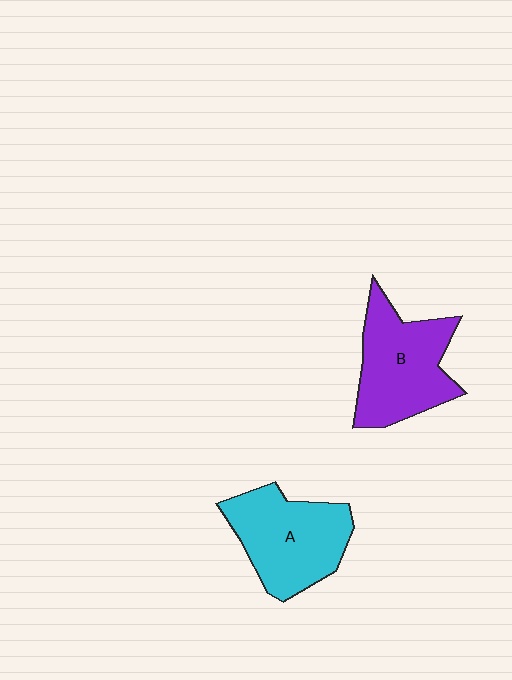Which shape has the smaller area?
Shape A (cyan).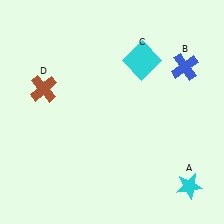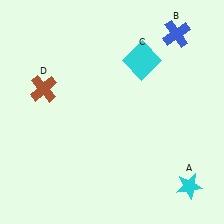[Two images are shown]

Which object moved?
The blue cross (B) moved up.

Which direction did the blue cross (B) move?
The blue cross (B) moved up.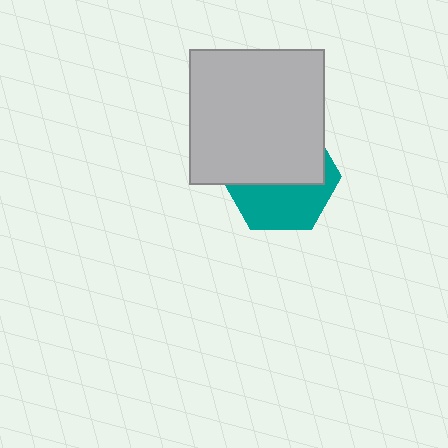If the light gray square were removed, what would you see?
You would see the complete teal hexagon.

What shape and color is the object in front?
The object in front is a light gray square.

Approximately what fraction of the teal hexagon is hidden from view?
Roughly 57% of the teal hexagon is hidden behind the light gray square.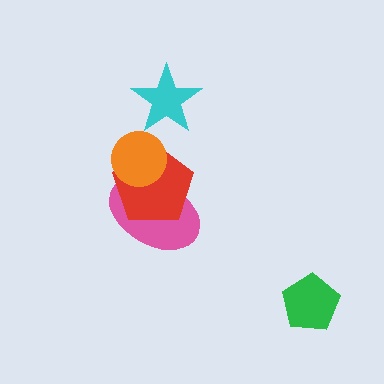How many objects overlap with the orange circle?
2 objects overlap with the orange circle.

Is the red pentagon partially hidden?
Yes, it is partially covered by another shape.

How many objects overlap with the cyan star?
0 objects overlap with the cyan star.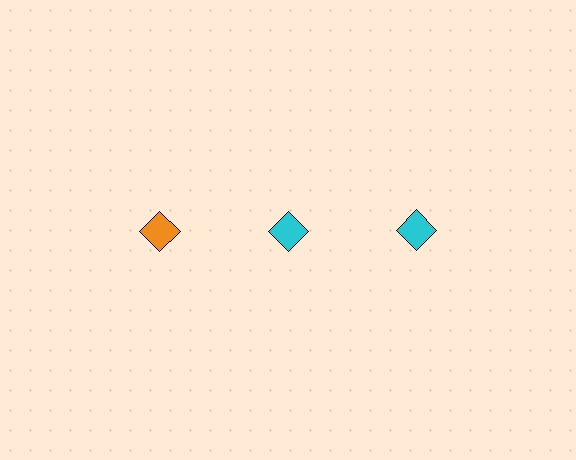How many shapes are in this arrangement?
There are 3 shapes arranged in a grid pattern.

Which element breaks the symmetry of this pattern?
The orange diamond in the top row, leftmost column breaks the symmetry. All other shapes are cyan diamonds.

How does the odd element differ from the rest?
It has a different color: orange instead of cyan.